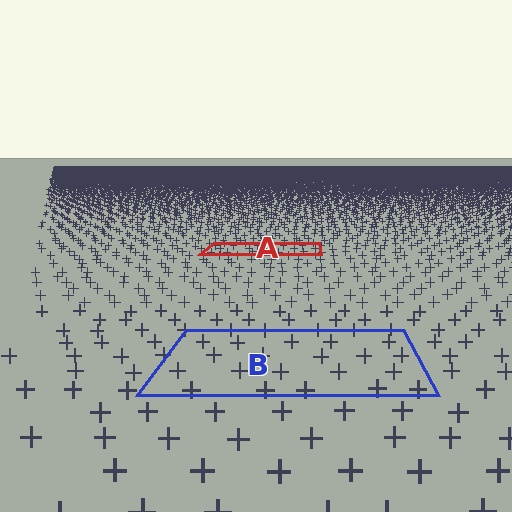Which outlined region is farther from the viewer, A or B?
Region A is farther from the viewer — the texture elements inside it appear smaller and more densely packed.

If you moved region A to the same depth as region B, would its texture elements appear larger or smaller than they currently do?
They would appear larger. At a closer depth, the same texture elements are projected at a bigger on-screen size.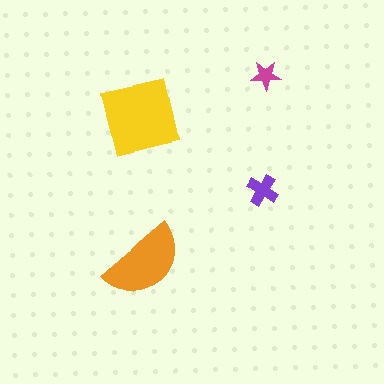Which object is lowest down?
The orange semicircle is bottommost.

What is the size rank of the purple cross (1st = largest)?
3rd.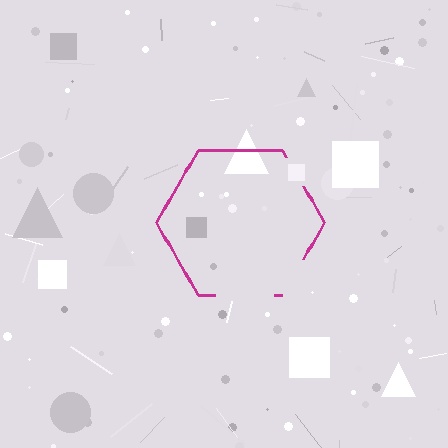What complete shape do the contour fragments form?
The contour fragments form a hexagon.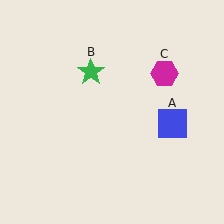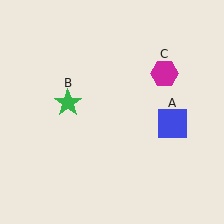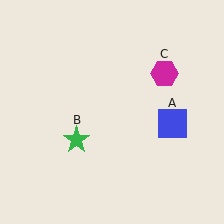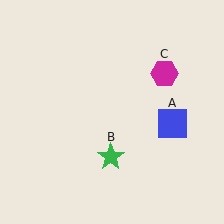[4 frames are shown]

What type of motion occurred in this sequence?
The green star (object B) rotated counterclockwise around the center of the scene.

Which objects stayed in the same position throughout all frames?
Blue square (object A) and magenta hexagon (object C) remained stationary.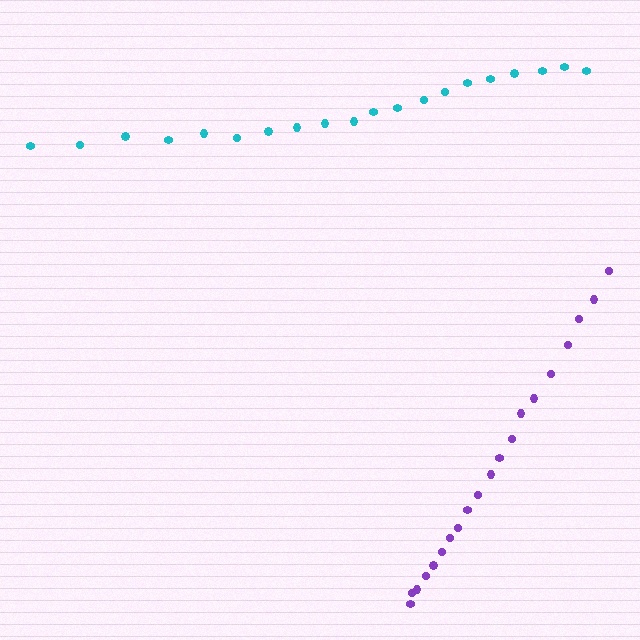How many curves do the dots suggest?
There are 2 distinct paths.